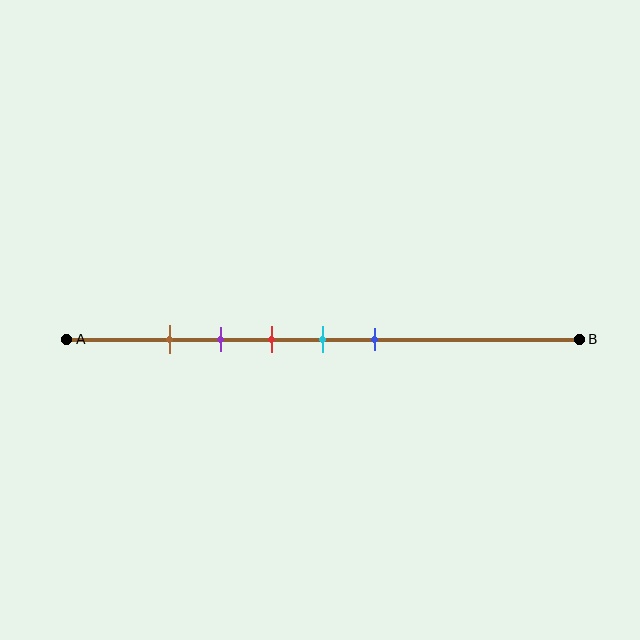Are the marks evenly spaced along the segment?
Yes, the marks are approximately evenly spaced.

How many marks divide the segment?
There are 5 marks dividing the segment.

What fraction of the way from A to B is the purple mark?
The purple mark is approximately 30% (0.3) of the way from A to B.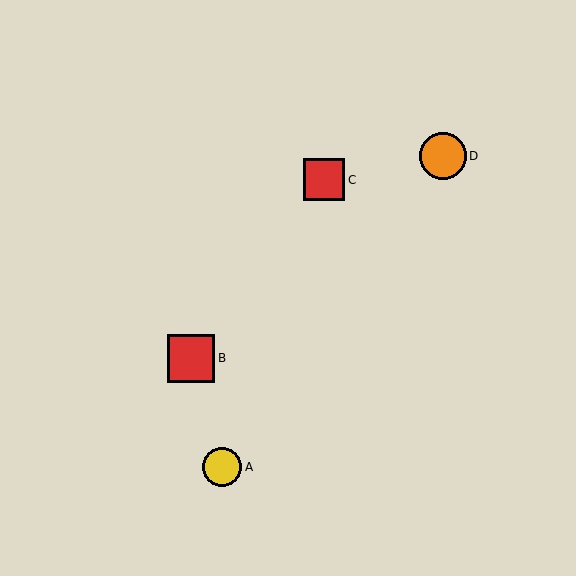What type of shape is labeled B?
Shape B is a red square.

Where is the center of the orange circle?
The center of the orange circle is at (443, 156).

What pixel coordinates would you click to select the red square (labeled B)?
Click at (191, 358) to select the red square B.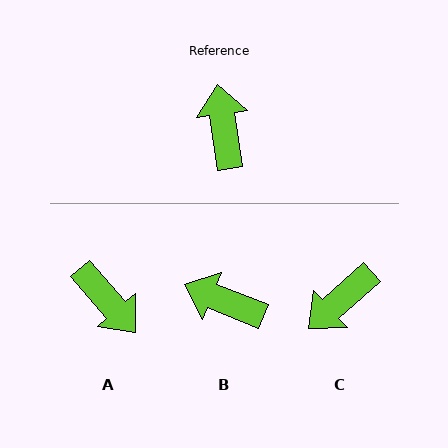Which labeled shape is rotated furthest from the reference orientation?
A, about 148 degrees away.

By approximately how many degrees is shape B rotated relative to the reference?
Approximately 60 degrees counter-clockwise.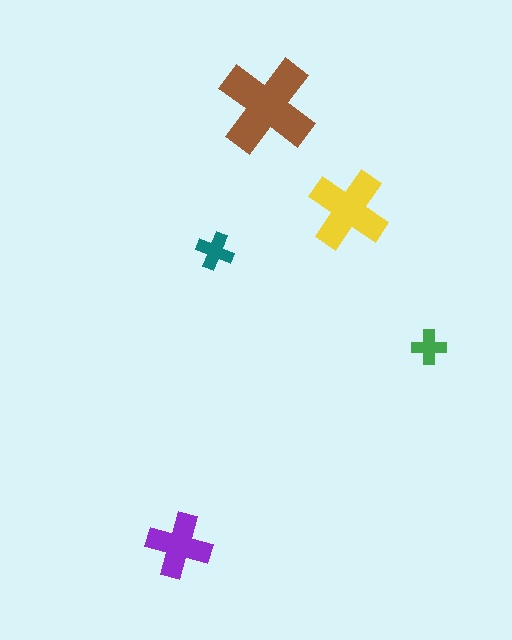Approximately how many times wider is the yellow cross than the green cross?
About 2.5 times wider.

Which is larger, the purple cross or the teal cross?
The purple one.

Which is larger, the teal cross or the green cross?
The teal one.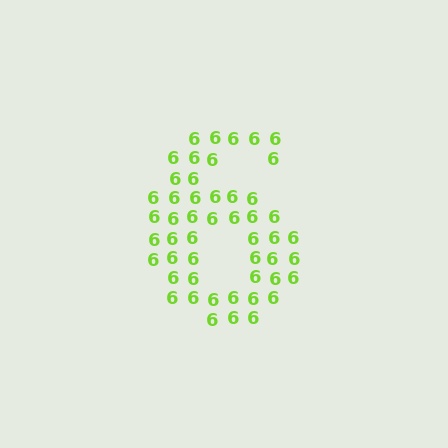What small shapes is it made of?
It is made of small digit 6's.